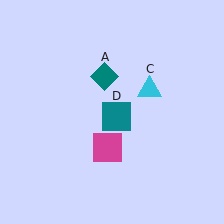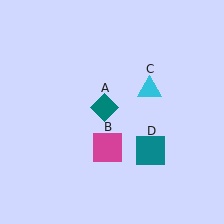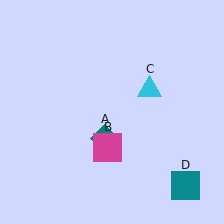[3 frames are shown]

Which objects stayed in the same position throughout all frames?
Magenta square (object B) and cyan triangle (object C) remained stationary.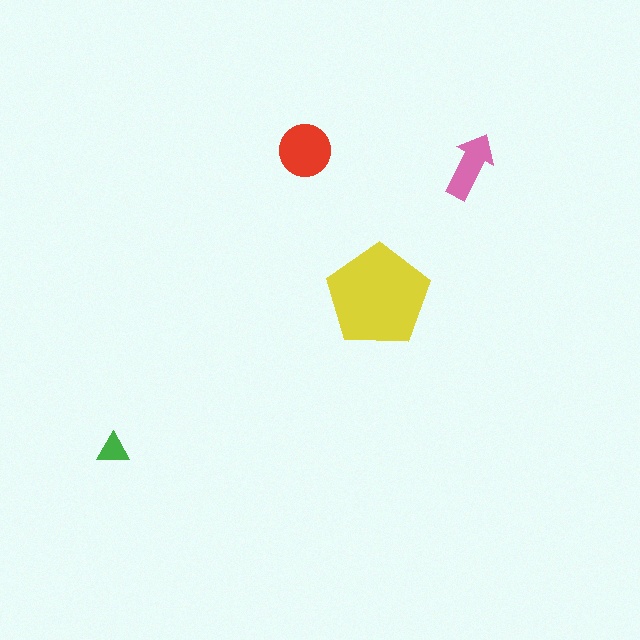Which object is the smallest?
The green triangle.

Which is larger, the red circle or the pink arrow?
The red circle.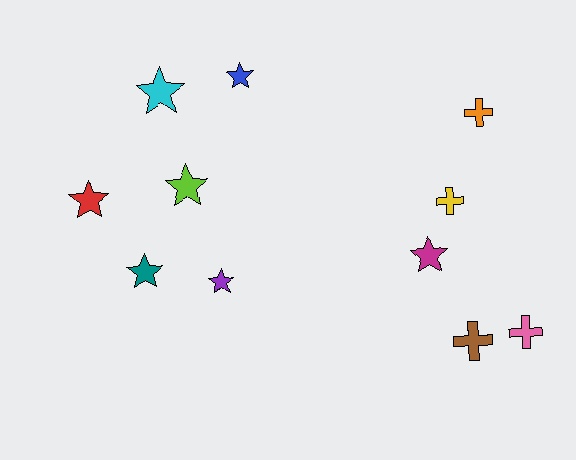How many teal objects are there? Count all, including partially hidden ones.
There is 1 teal object.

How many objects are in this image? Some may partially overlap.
There are 11 objects.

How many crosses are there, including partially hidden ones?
There are 4 crosses.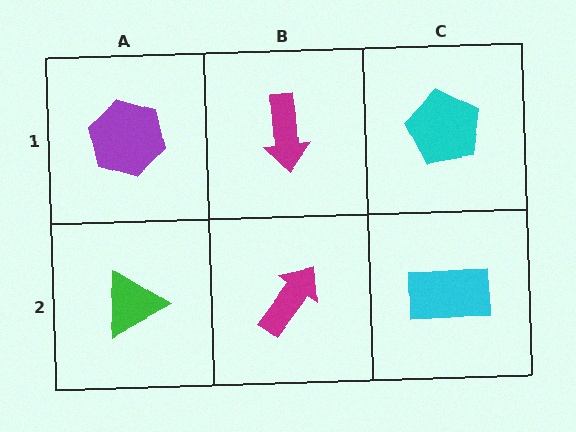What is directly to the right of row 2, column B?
A cyan rectangle.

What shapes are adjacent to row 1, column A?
A green triangle (row 2, column A), a magenta arrow (row 1, column B).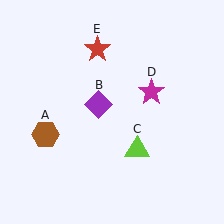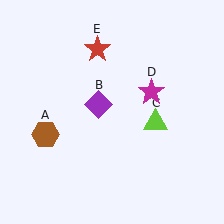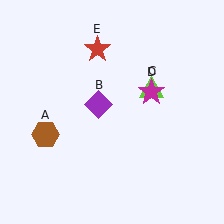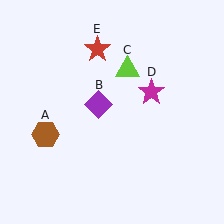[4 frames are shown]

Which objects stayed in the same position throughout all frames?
Brown hexagon (object A) and purple diamond (object B) and magenta star (object D) and red star (object E) remained stationary.